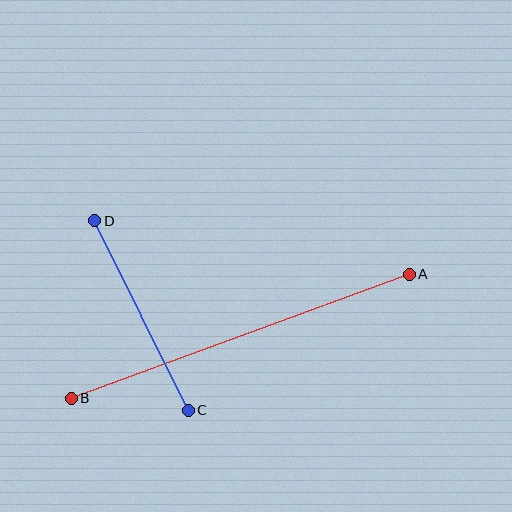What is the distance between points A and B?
The distance is approximately 360 pixels.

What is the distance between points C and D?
The distance is approximately 211 pixels.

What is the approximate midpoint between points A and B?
The midpoint is at approximately (241, 336) pixels.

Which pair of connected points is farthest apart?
Points A and B are farthest apart.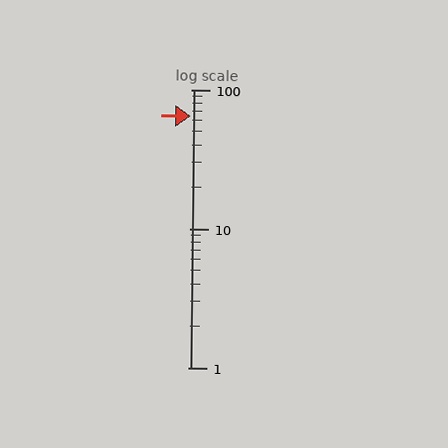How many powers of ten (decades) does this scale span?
The scale spans 2 decades, from 1 to 100.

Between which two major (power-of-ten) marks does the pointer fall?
The pointer is between 10 and 100.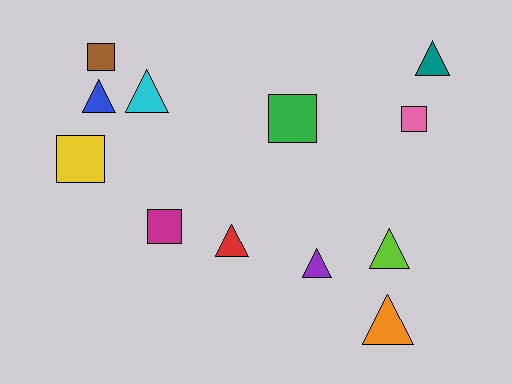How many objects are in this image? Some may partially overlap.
There are 12 objects.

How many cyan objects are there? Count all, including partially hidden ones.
There is 1 cyan object.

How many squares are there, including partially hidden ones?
There are 5 squares.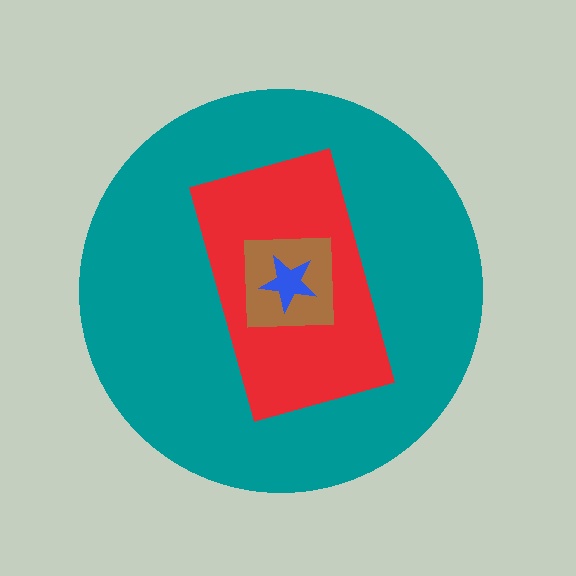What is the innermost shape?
The blue star.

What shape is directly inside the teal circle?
The red rectangle.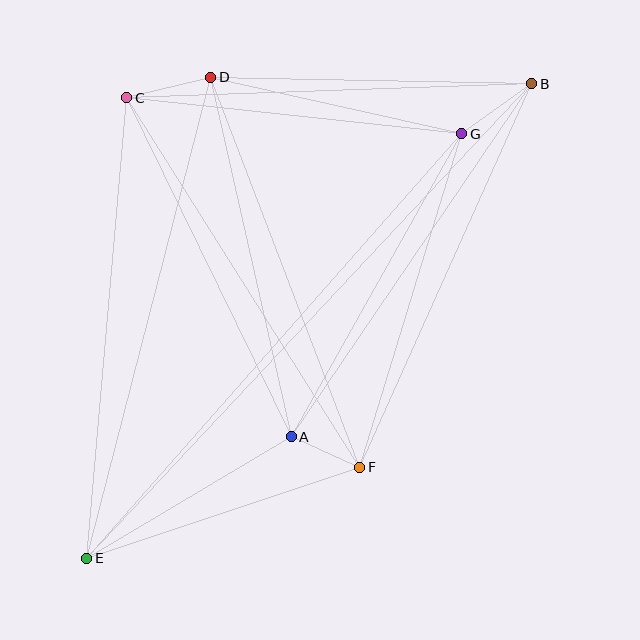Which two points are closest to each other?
Points A and F are closest to each other.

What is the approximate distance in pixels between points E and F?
The distance between E and F is approximately 288 pixels.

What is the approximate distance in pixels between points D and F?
The distance between D and F is approximately 417 pixels.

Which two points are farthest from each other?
Points B and E are farthest from each other.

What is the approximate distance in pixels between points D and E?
The distance between D and E is approximately 497 pixels.